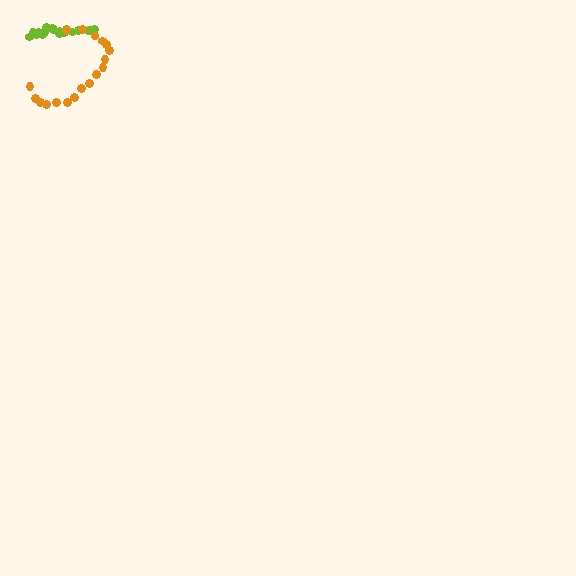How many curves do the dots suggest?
There are 2 distinct paths.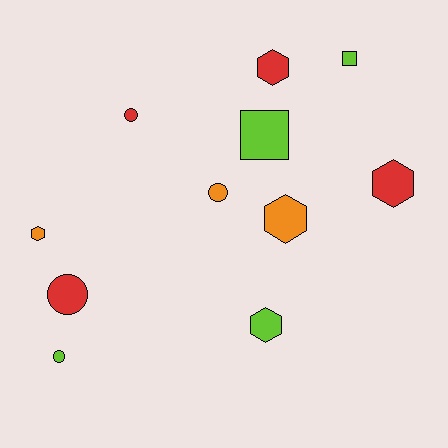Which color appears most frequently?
Lime, with 4 objects.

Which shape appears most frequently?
Hexagon, with 5 objects.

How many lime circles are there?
There is 1 lime circle.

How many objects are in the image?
There are 11 objects.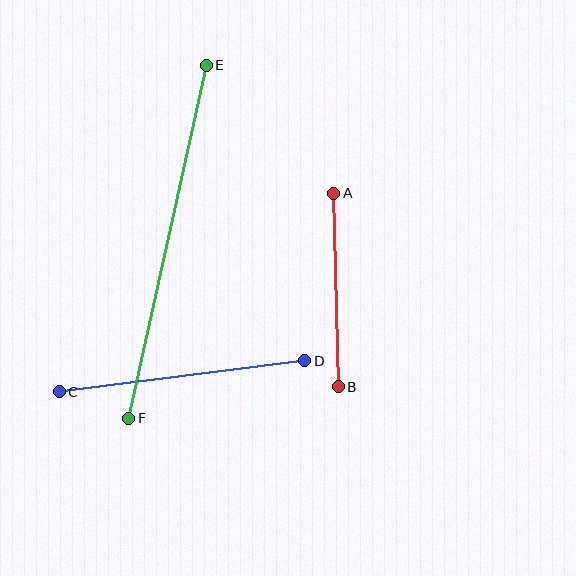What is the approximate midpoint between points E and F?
The midpoint is at approximately (167, 242) pixels.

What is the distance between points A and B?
The distance is approximately 194 pixels.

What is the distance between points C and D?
The distance is approximately 247 pixels.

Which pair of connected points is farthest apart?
Points E and F are farthest apart.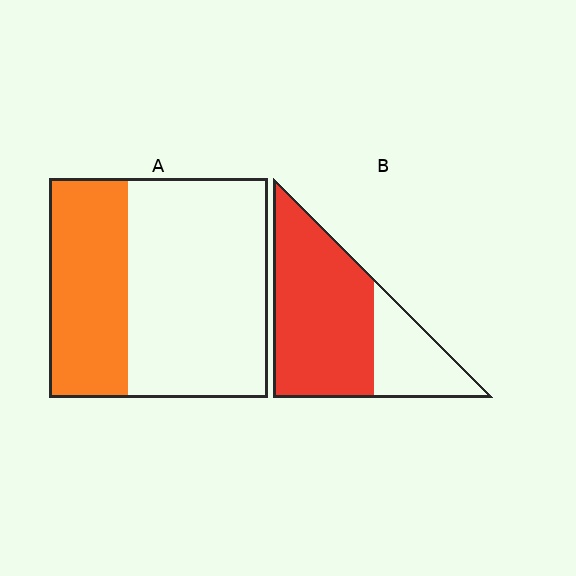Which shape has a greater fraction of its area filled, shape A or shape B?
Shape B.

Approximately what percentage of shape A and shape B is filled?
A is approximately 35% and B is approximately 70%.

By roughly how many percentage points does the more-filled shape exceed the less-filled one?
By roughly 35 percentage points (B over A).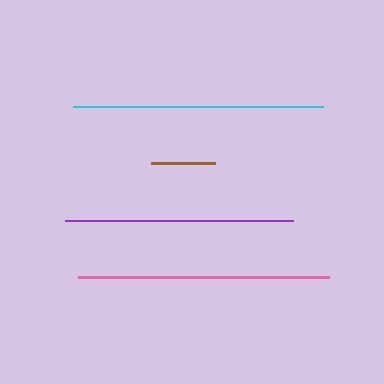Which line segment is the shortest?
The brown line is the shortest at approximately 64 pixels.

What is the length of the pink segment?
The pink segment is approximately 251 pixels long.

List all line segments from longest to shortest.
From longest to shortest: pink, cyan, purple, brown.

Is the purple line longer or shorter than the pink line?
The pink line is longer than the purple line.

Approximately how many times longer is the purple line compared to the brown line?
The purple line is approximately 3.6 times the length of the brown line.